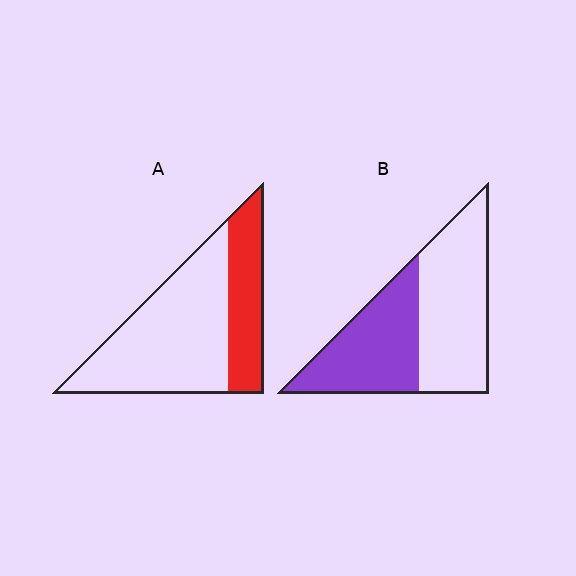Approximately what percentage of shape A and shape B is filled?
A is approximately 30% and B is approximately 45%.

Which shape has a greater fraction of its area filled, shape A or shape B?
Shape B.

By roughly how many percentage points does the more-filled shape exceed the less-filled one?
By roughly 15 percentage points (B over A).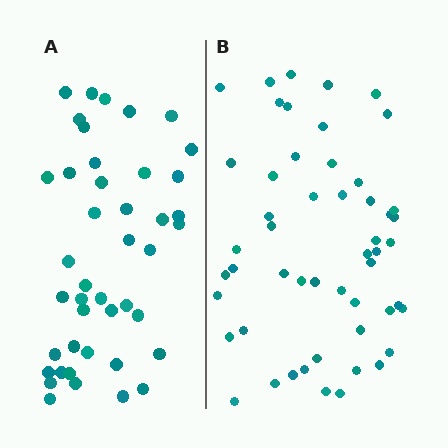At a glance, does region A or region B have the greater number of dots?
Region B (the right region) has more dots.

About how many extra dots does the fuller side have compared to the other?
Region B has roughly 8 or so more dots than region A.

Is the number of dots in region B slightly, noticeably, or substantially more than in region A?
Region B has only slightly more — the two regions are fairly close. The ratio is roughly 1.2 to 1.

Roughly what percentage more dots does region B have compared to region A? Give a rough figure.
About 20% more.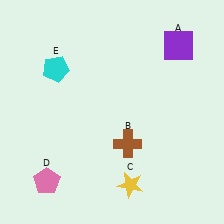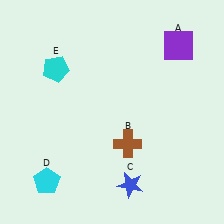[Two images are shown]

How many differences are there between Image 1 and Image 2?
There are 2 differences between the two images.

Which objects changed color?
C changed from yellow to blue. D changed from pink to cyan.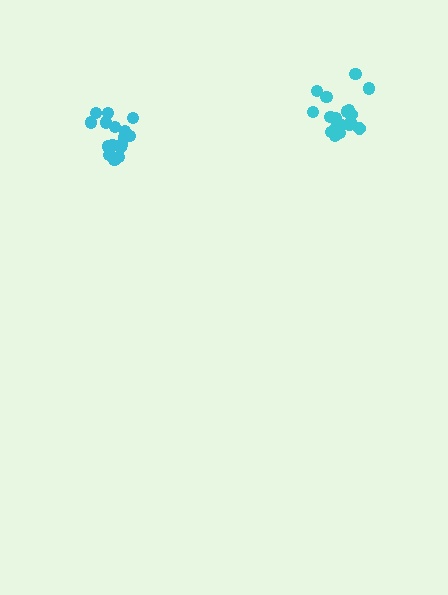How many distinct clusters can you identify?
There are 2 distinct clusters.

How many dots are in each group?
Group 1: 16 dots, Group 2: 19 dots (35 total).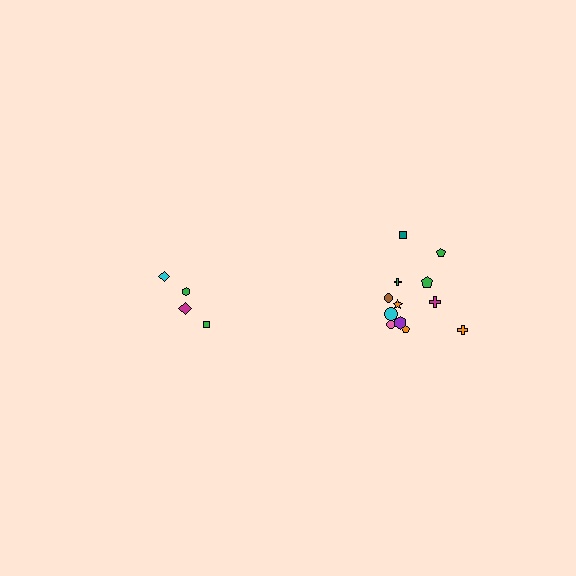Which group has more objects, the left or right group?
The right group.